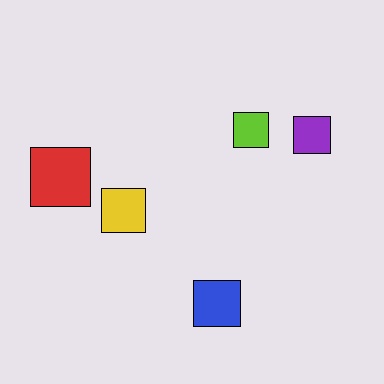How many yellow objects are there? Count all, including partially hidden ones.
There is 1 yellow object.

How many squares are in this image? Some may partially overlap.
There are 5 squares.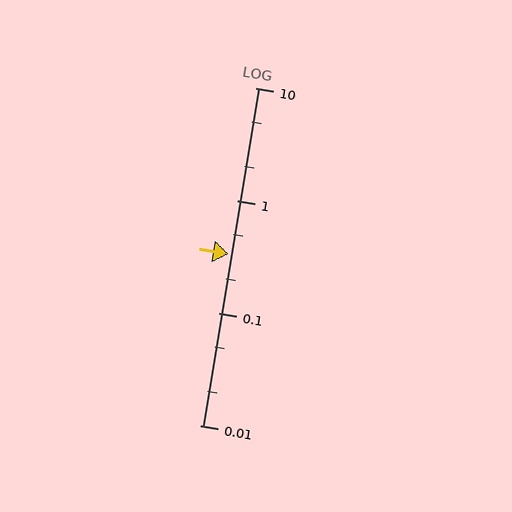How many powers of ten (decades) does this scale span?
The scale spans 3 decades, from 0.01 to 10.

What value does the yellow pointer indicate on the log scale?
The pointer indicates approximately 0.33.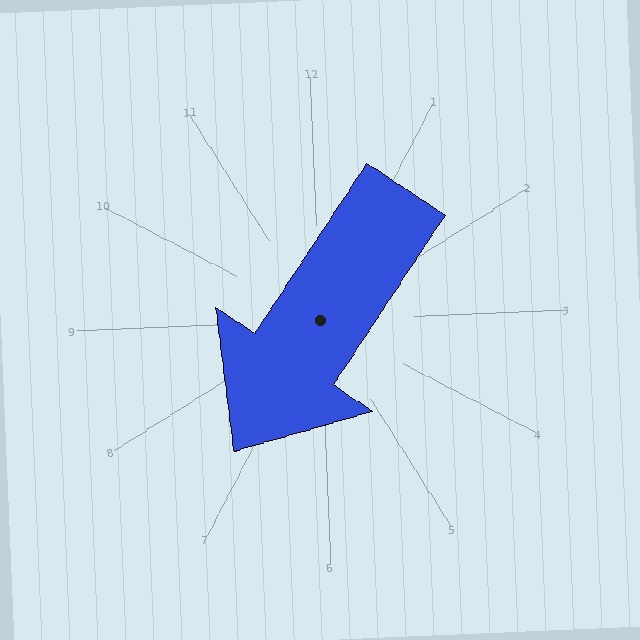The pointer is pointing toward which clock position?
Roughly 7 o'clock.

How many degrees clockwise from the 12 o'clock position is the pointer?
Approximately 216 degrees.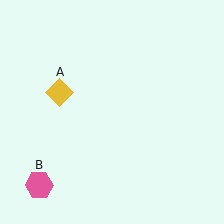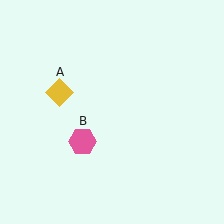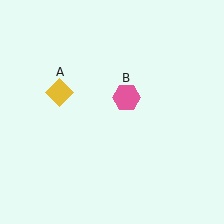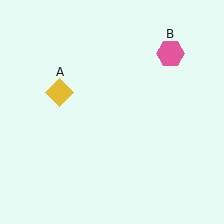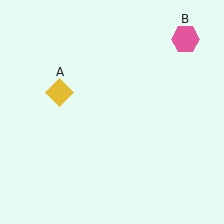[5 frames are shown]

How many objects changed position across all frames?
1 object changed position: pink hexagon (object B).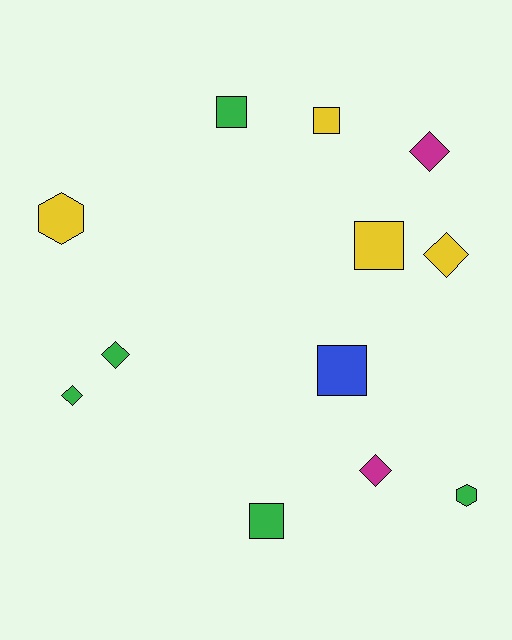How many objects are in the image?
There are 12 objects.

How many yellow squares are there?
There are 2 yellow squares.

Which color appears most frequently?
Green, with 5 objects.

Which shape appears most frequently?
Diamond, with 5 objects.